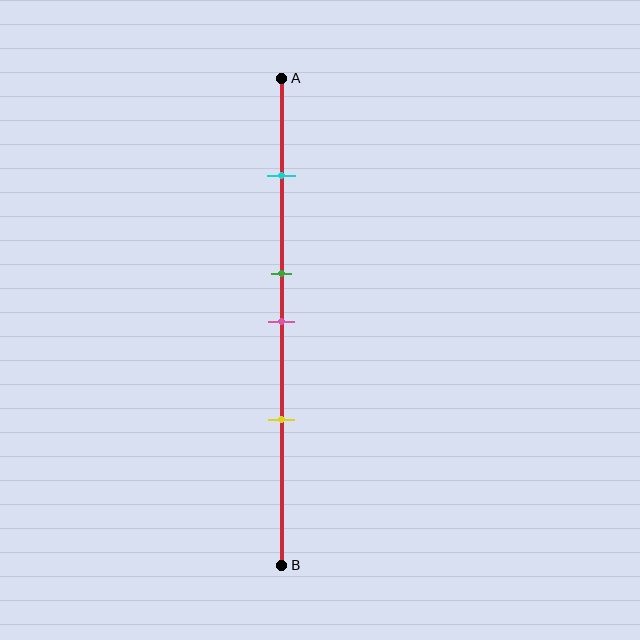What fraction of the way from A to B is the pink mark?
The pink mark is approximately 50% (0.5) of the way from A to B.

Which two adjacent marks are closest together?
The green and pink marks are the closest adjacent pair.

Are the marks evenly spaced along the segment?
No, the marks are not evenly spaced.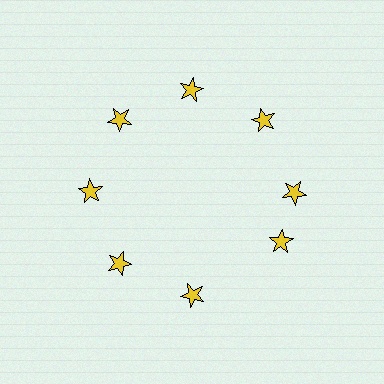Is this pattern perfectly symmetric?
No. The 8 yellow stars are arranged in a ring, but one element near the 4 o'clock position is rotated out of alignment along the ring, breaking the 8-fold rotational symmetry.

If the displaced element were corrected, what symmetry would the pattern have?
It would have 8-fold rotational symmetry — the pattern would map onto itself every 45 degrees.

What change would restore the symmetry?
The symmetry would be restored by rotating it back into even spacing with its neighbors so that all 8 stars sit at equal angles and equal distance from the center.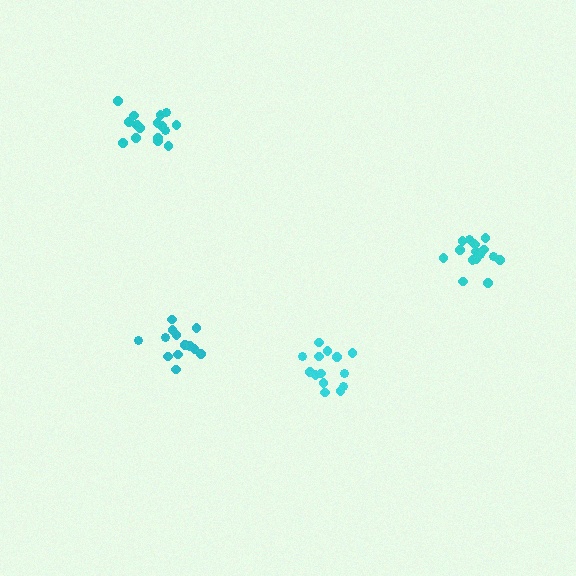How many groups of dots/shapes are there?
There are 4 groups.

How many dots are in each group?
Group 1: 16 dots, Group 2: 14 dots, Group 3: 13 dots, Group 4: 16 dots (59 total).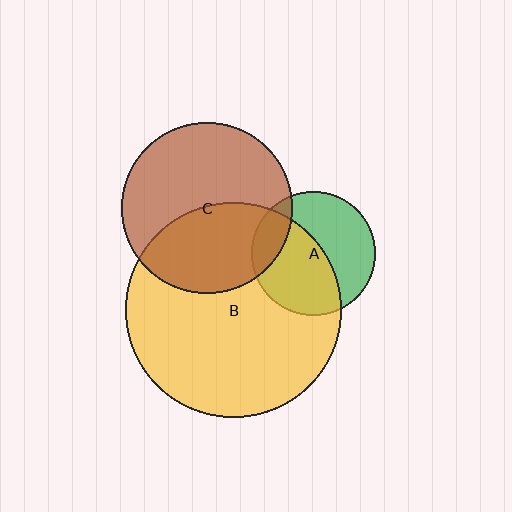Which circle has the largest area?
Circle B (yellow).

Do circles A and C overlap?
Yes.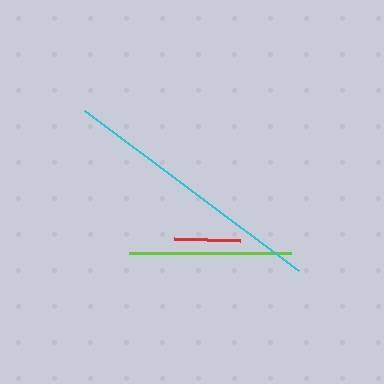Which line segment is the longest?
The cyan line is the longest at approximately 267 pixels.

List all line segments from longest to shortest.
From longest to shortest: cyan, lime, red.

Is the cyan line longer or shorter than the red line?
The cyan line is longer than the red line.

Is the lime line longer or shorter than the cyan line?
The cyan line is longer than the lime line.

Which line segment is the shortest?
The red line is the shortest at approximately 66 pixels.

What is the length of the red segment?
The red segment is approximately 66 pixels long.